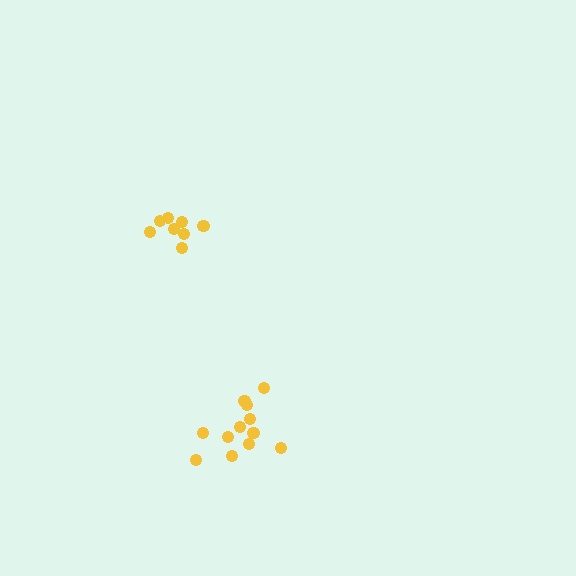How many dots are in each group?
Group 1: 12 dots, Group 2: 8 dots (20 total).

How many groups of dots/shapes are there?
There are 2 groups.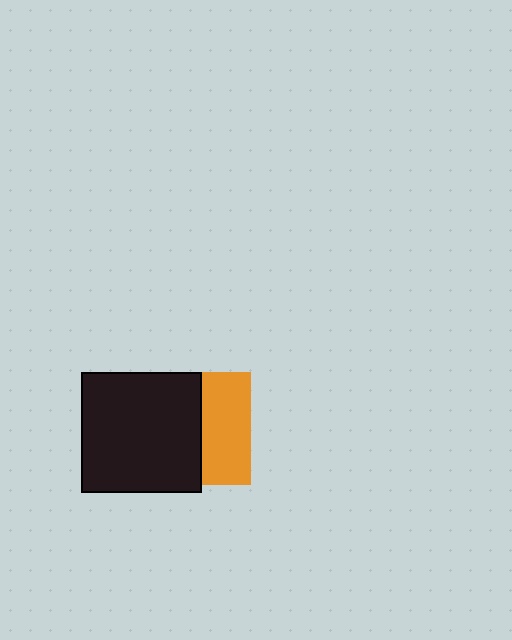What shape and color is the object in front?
The object in front is a black square.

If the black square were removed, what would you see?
You would see the complete orange square.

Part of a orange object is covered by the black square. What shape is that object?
It is a square.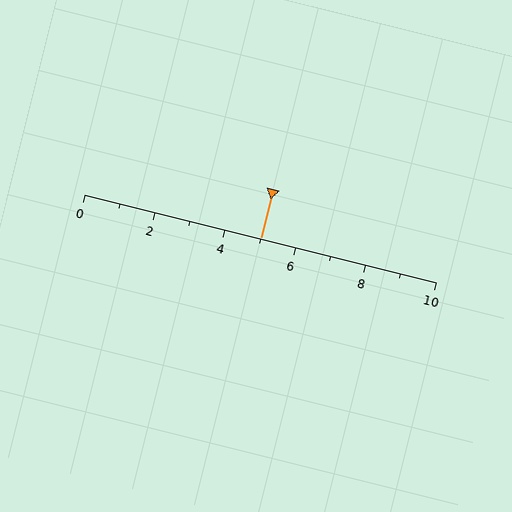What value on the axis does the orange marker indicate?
The marker indicates approximately 5.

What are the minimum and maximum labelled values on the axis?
The axis runs from 0 to 10.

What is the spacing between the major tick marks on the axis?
The major ticks are spaced 2 apart.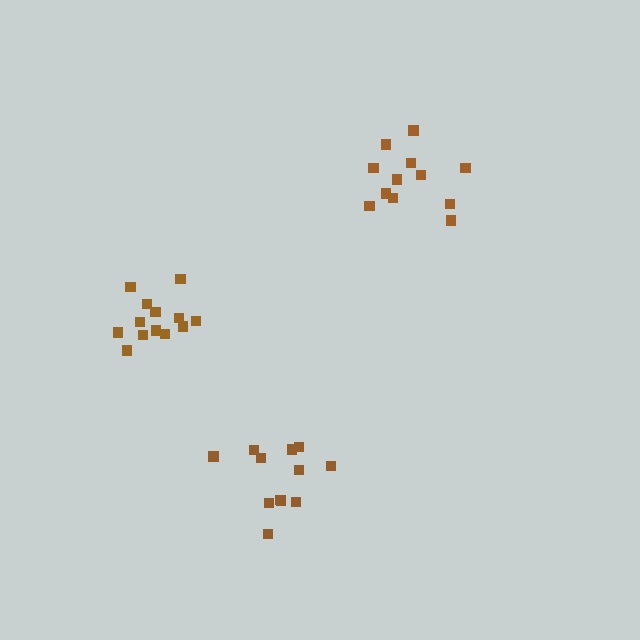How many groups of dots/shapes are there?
There are 3 groups.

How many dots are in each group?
Group 1: 13 dots, Group 2: 13 dots, Group 3: 12 dots (38 total).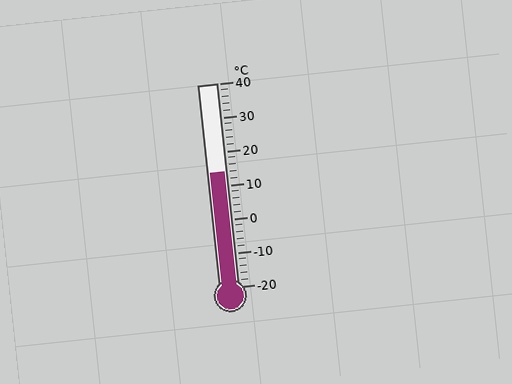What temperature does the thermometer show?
The thermometer shows approximately 14°C.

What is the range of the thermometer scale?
The thermometer scale ranges from -20°C to 40°C.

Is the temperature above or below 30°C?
The temperature is below 30°C.